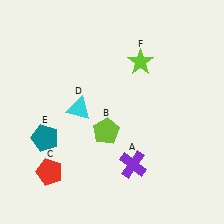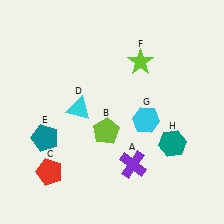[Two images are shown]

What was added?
A cyan hexagon (G), a teal hexagon (H) were added in Image 2.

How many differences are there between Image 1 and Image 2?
There are 2 differences between the two images.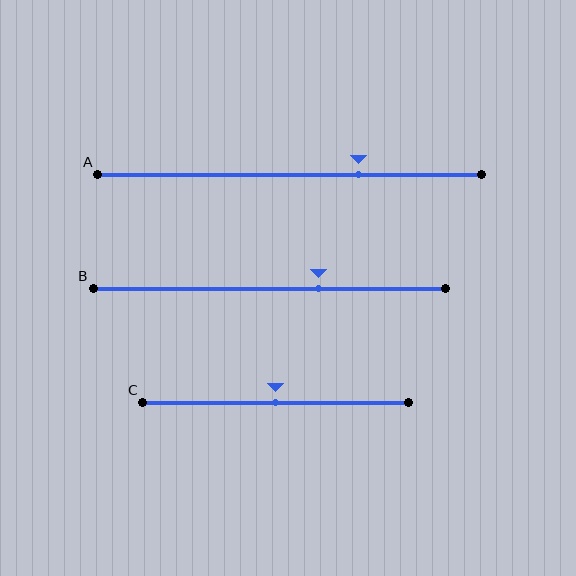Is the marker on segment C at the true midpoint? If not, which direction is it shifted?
Yes, the marker on segment C is at the true midpoint.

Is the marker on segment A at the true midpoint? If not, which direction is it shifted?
No, the marker on segment A is shifted to the right by about 18% of the segment length.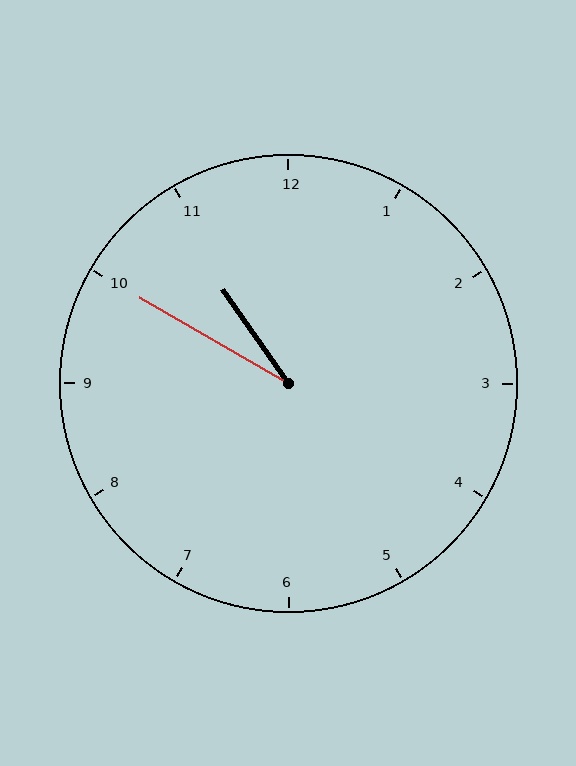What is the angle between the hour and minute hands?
Approximately 25 degrees.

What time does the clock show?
10:50.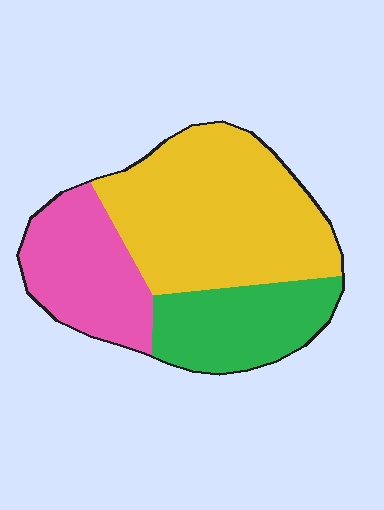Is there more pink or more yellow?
Yellow.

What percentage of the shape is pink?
Pink covers 26% of the shape.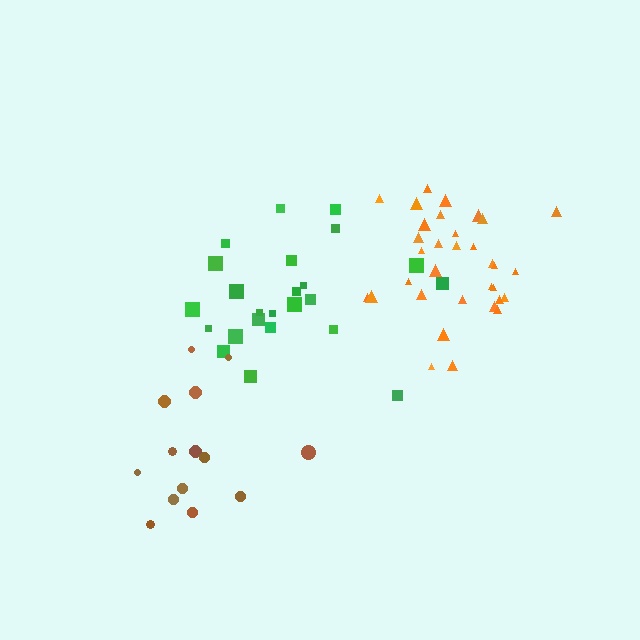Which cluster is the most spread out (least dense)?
Brown.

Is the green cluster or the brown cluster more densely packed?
Green.